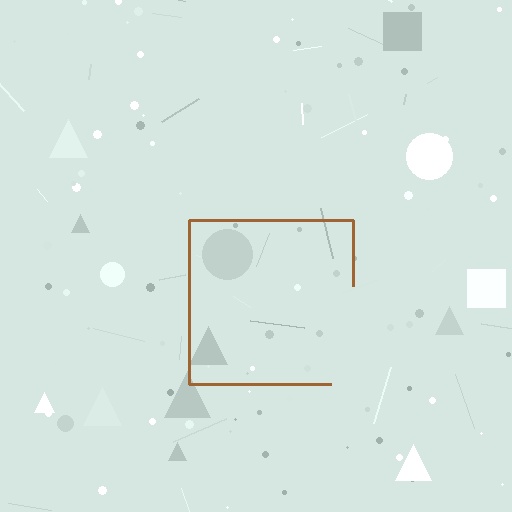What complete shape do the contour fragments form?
The contour fragments form a square.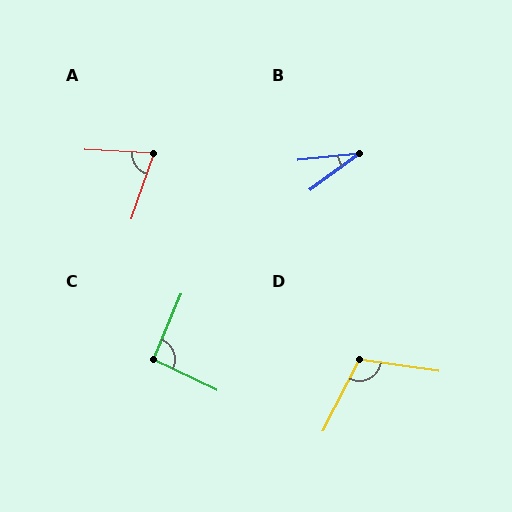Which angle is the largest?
D, at approximately 109 degrees.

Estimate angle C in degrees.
Approximately 93 degrees.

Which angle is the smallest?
B, at approximately 30 degrees.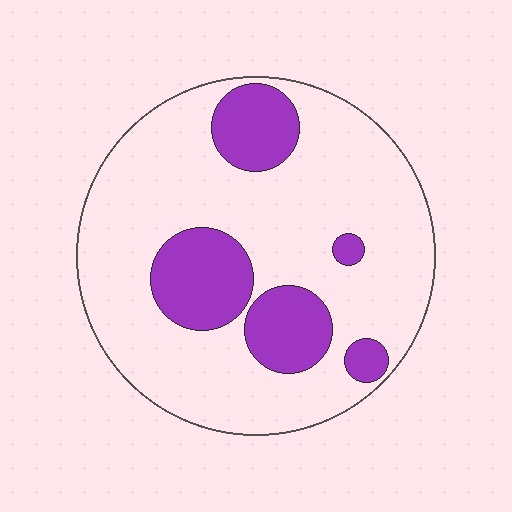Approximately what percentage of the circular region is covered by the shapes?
Approximately 25%.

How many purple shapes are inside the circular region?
5.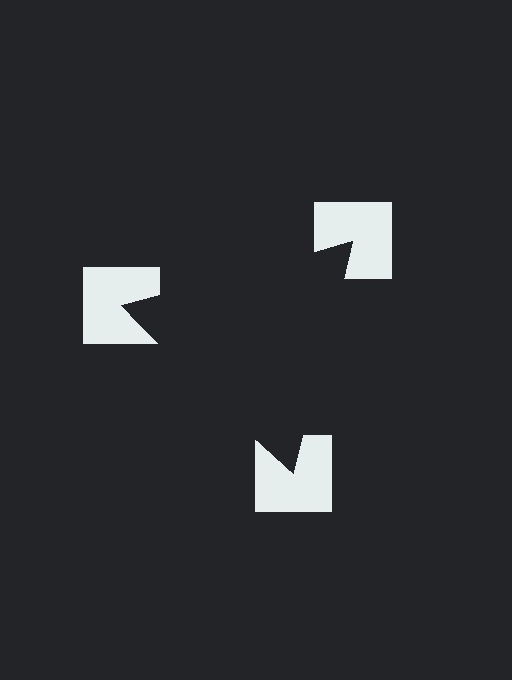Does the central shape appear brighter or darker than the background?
It typically appears slightly darker than the background, even though no actual brightness change is drawn.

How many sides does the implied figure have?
3 sides.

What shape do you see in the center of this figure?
An illusory triangle — its edges are inferred from the aligned wedge cuts in the notched squares, not physically drawn.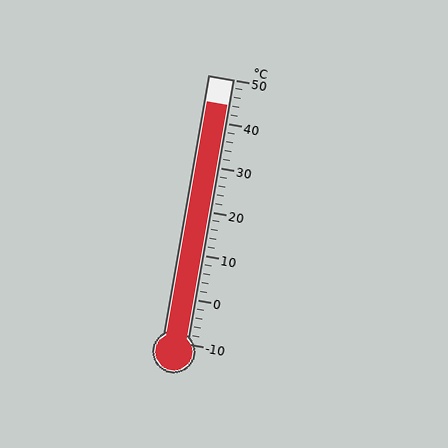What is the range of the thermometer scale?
The thermometer scale ranges from -10°C to 50°C.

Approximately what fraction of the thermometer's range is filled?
The thermometer is filled to approximately 90% of its range.